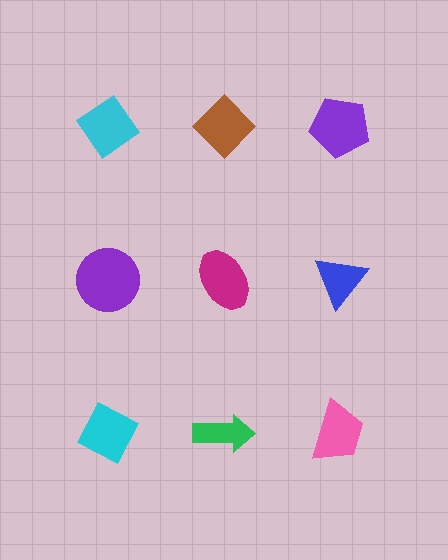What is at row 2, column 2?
A magenta ellipse.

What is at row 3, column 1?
A cyan diamond.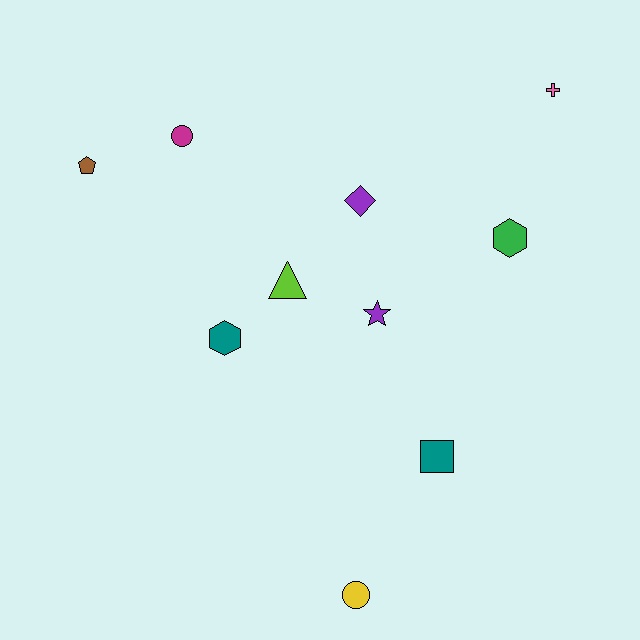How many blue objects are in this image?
There are no blue objects.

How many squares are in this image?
There is 1 square.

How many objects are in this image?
There are 10 objects.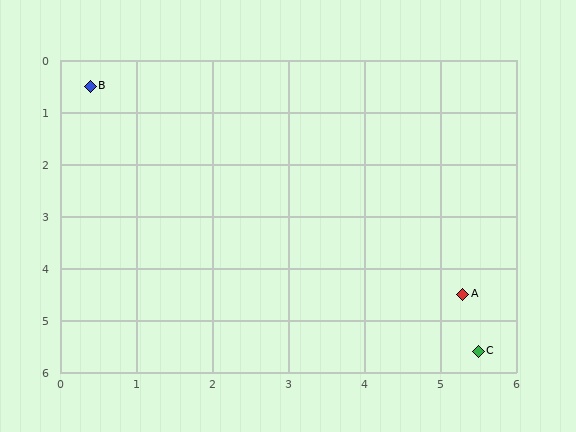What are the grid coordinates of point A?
Point A is at approximately (5.3, 4.5).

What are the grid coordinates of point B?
Point B is at approximately (0.4, 0.5).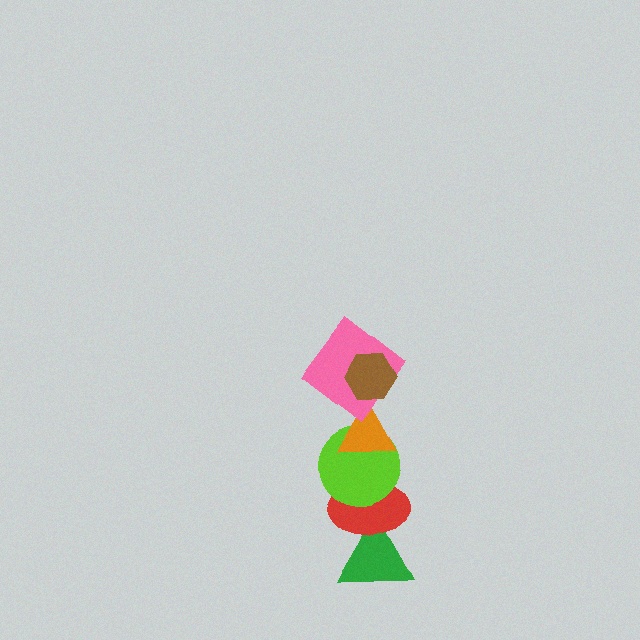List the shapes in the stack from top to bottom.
From top to bottom: the brown hexagon, the pink diamond, the orange triangle, the lime circle, the red ellipse, the green triangle.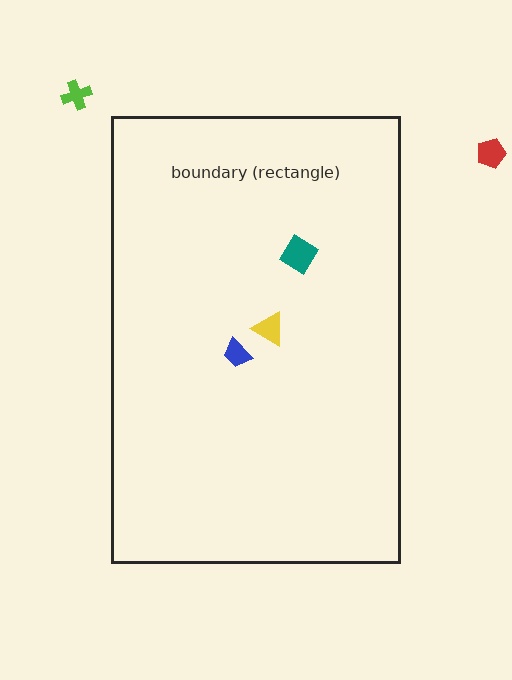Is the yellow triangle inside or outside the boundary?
Inside.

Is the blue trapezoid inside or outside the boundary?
Inside.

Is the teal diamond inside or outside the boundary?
Inside.